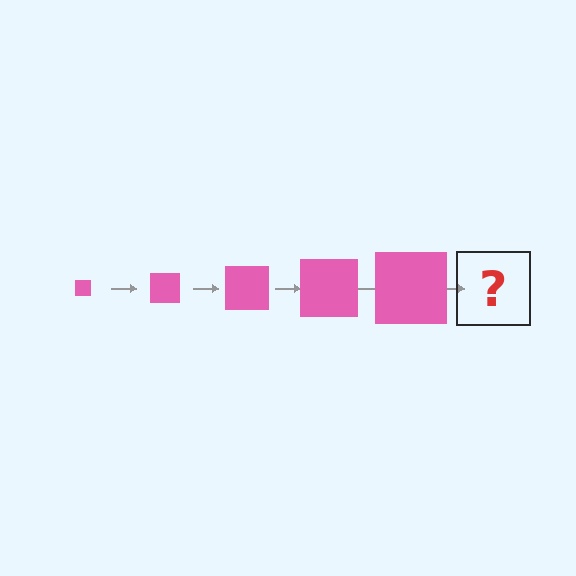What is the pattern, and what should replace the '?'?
The pattern is that the square gets progressively larger each step. The '?' should be a pink square, larger than the previous one.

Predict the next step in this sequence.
The next step is a pink square, larger than the previous one.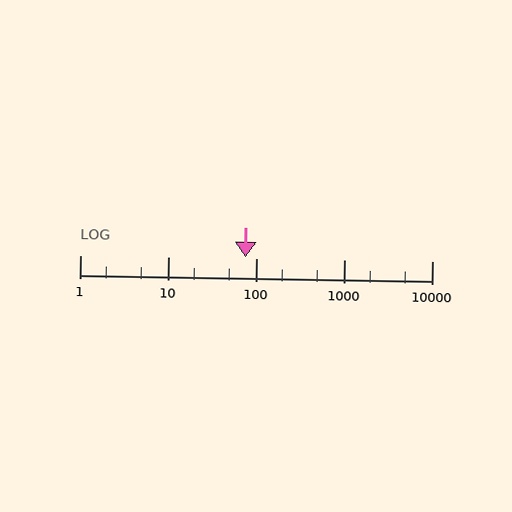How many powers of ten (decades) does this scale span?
The scale spans 4 decades, from 1 to 10000.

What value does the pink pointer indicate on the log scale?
The pointer indicates approximately 76.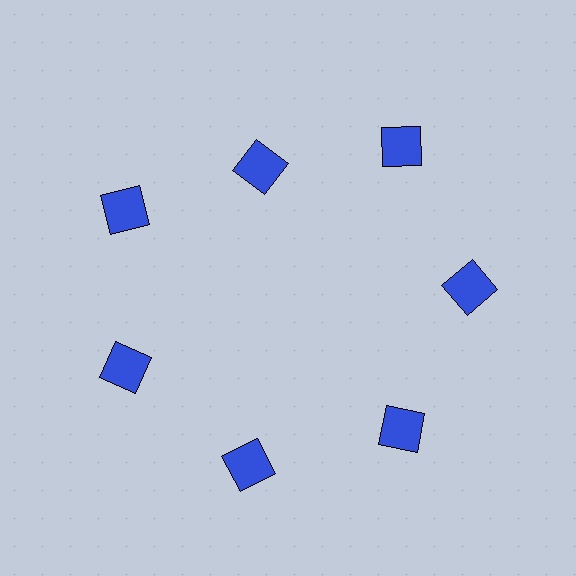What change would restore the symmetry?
The symmetry would be restored by moving it outward, back onto the ring so that all 7 squares sit at equal angles and equal distance from the center.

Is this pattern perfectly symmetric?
No. The 7 blue squares are arranged in a ring, but one element near the 12 o'clock position is pulled inward toward the center, breaking the 7-fold rotational symmetry.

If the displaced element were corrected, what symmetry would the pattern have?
It would have 7-fold rotational symmetry — the pattern would map onto itself every 51 degrees.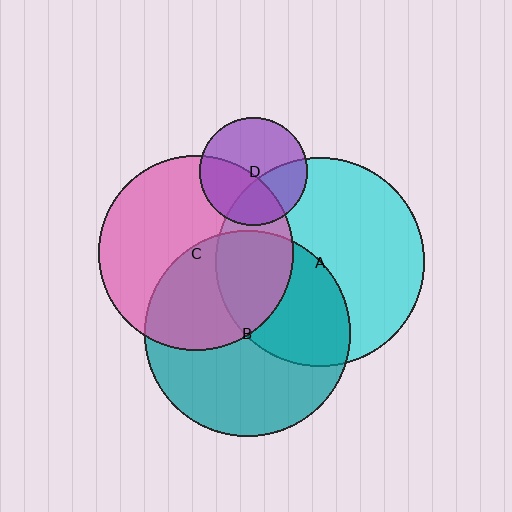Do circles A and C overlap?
Yes.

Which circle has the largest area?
Circle A (cyan).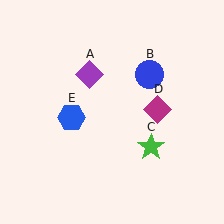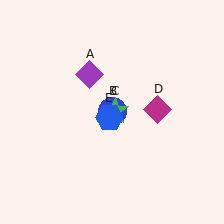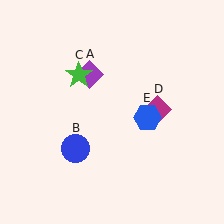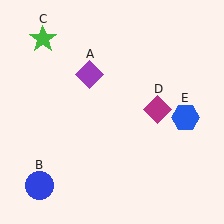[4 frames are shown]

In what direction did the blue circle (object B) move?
The blue circle (object B) moved down and to the left.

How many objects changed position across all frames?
3 objects changed position: blue circle (object B), green star (object C), blue hexagon (object E).